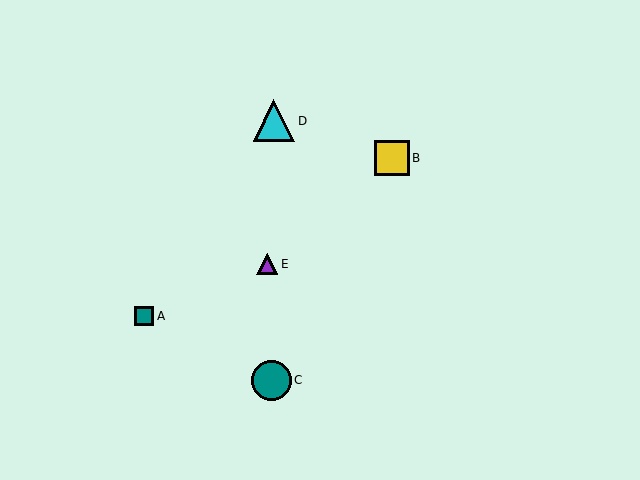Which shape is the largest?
The cyan triangle (labeled D) is the largest.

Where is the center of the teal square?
The center of the teal square is at (144, 316).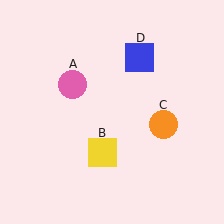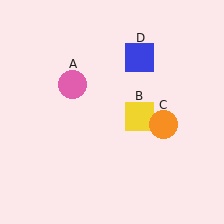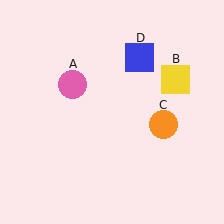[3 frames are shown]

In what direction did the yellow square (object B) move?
The yellow square (object B) moved up and to the right.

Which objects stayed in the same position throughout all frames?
Pink circle (object A) and orange circle (object C) and blue square (object D) remained stationary.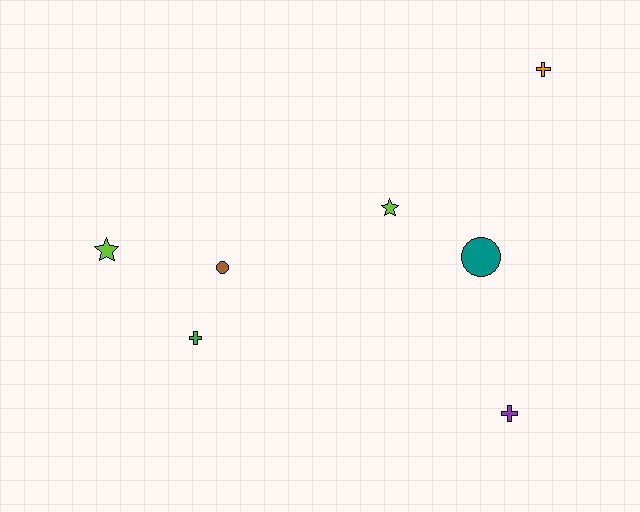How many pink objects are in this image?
There are no pink objects.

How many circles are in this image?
There are 2 circles.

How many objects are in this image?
There are 7 objects.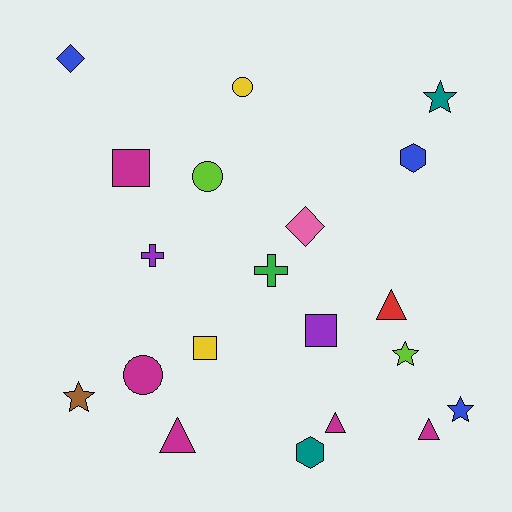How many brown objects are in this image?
There is 1 brown object.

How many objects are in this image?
There are 20 objects.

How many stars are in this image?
There are 4 stars.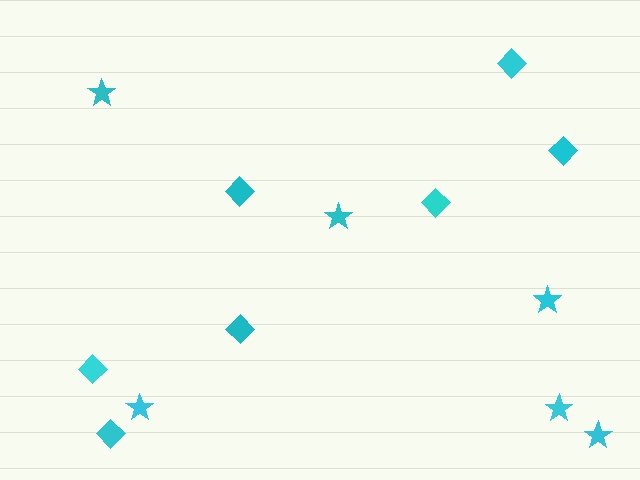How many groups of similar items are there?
There are 2 groups: one group of stars (6) and one group of diamonds (7).